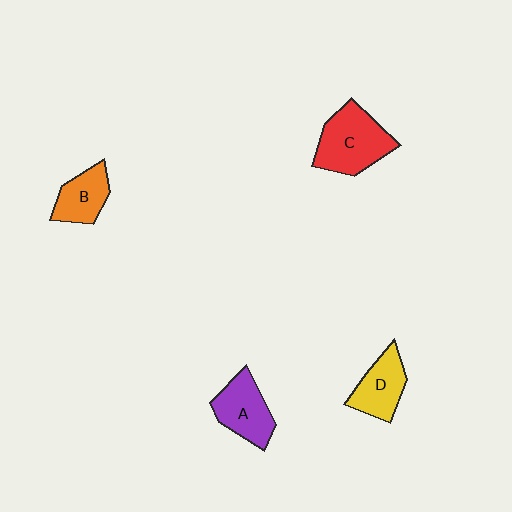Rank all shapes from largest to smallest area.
From largest to smallest: C (red), A (purple), D (yellow), B (orange).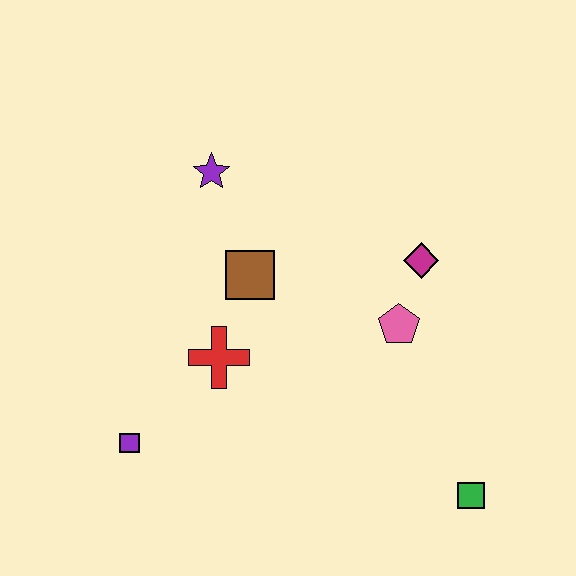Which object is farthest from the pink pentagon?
The purple square is farthest from the pink pentagon.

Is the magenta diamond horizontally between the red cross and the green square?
Yes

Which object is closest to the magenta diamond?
The pink pentagon is closest to the magenta diamond.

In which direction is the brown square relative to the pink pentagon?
The brown square is to the left of the pink pentagon.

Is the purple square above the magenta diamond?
No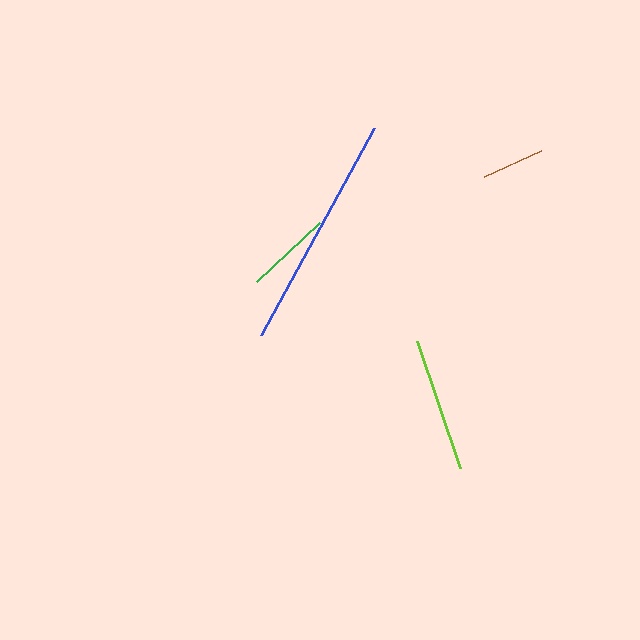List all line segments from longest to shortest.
From longest to shortest: blue, lime, green, brown.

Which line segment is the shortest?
The brown line is the shortest at approximately 63 pixels.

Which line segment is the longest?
The blue line is the longest at approximately 235 pixels.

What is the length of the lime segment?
The lime segment is approximately 134 pixels long.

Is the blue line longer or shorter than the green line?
The blue line is longer than the green line.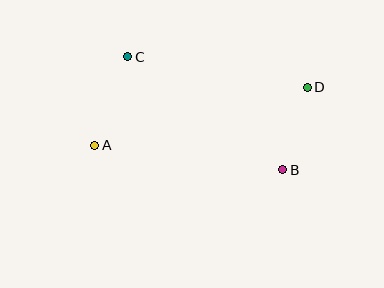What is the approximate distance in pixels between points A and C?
The distance between A and C is approximately 95 pixels.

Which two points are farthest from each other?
Points A and D are farthest from each other.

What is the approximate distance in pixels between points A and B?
The distance between A and B is approximately 190 pixels.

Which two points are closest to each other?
Points B and D are closest to each other.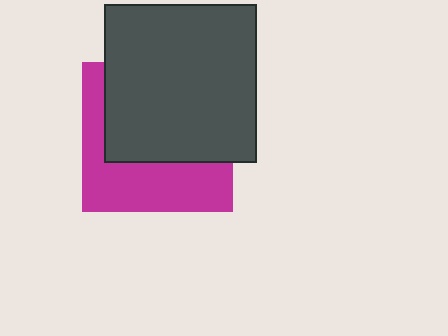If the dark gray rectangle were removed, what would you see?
You would see the complete magenta square.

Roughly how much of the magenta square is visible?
A small part of it is visible (roughly 42%).